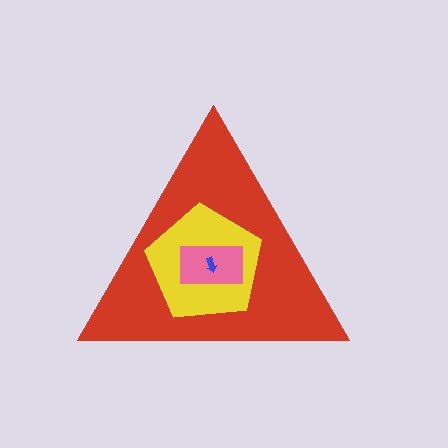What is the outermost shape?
The red triangle.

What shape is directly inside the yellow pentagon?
The pink rectangle.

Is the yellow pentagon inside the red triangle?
Yes.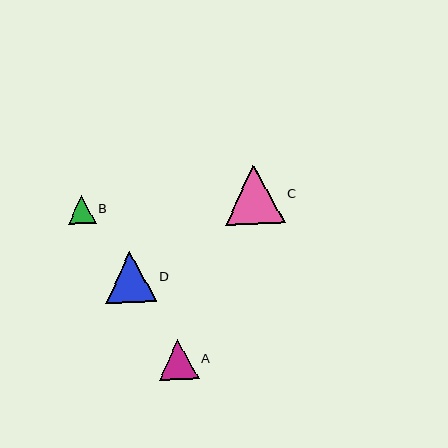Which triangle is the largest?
Triangle C is the largest with a size of approximately 59 pixels.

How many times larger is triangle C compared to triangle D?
Triangle C is approximately 1.2 times the size of triangle D.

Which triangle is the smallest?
Triangle B is the smallest with a size of approximately 28 pixels.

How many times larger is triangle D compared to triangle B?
Triangle D is approximately 1.8 times the size of triangle B.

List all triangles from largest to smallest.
From largest to smallest: C, D, A, B.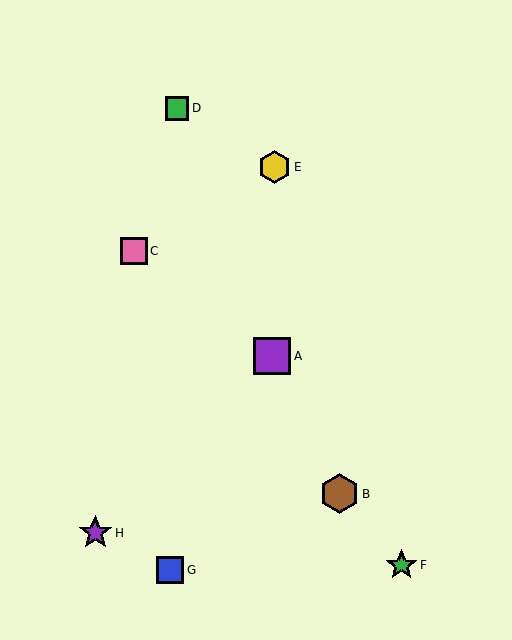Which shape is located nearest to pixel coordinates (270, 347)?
The purple square (labeled A) at (272, 356) is nearest to that location.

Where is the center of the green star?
The center of the green star is at (402, 565).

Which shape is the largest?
The brown hexagon (labeled B) is the largest.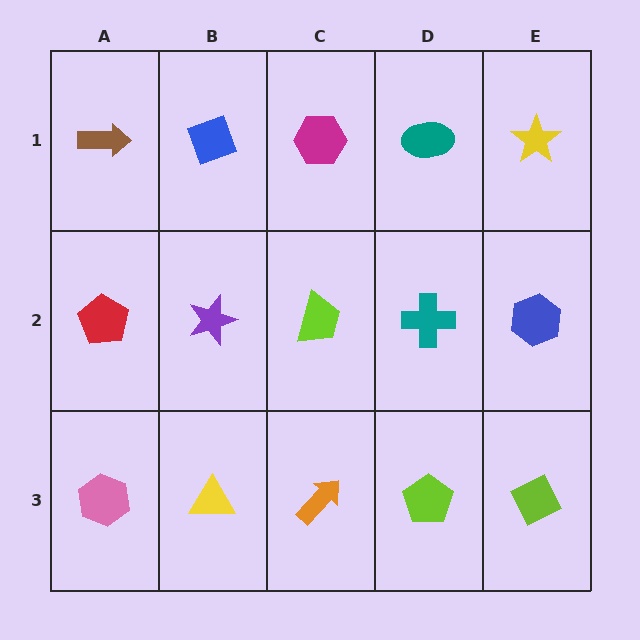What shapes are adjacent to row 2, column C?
A magenta hexagon (row 1, column C), an orange arrow (row 3, column C), a purple star (row 2, column B), a teal cross (row 2, column D).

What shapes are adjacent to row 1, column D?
A teal cross (row 2, column D), a magenta hexagon (row 1, column C), a yellow star (row 1, column E).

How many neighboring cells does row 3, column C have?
3.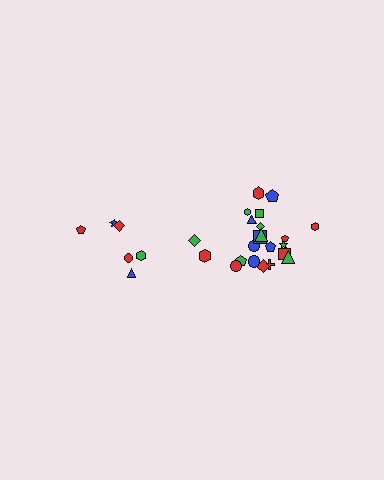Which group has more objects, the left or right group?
The right group.